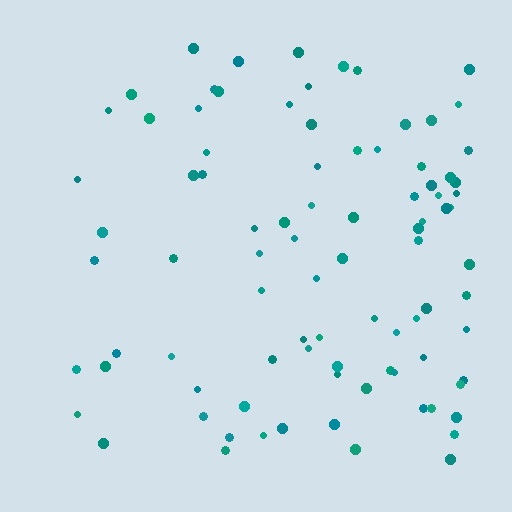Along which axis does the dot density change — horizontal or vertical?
Horizontal.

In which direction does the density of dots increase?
From left to right, with the right side densest.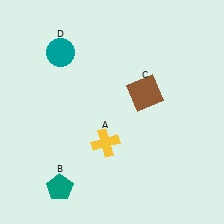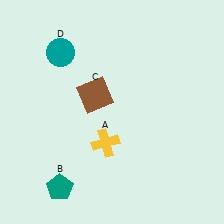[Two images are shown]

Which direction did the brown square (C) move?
The brown square (C) moved left.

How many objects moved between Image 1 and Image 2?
1 object moved between the two images.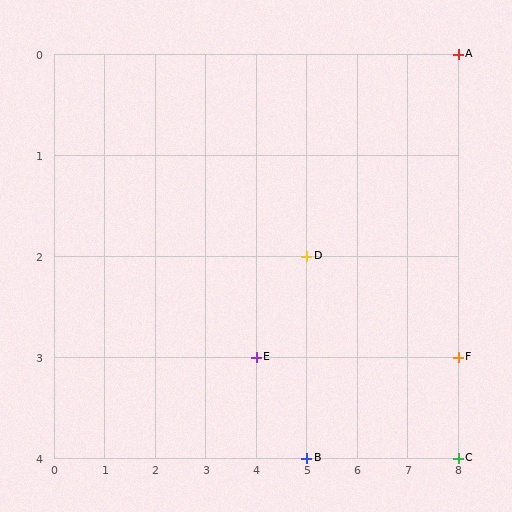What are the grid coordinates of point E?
Point E is at grid coordinates (4, 3).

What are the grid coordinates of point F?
Point F is at grid coordinates (8, 3).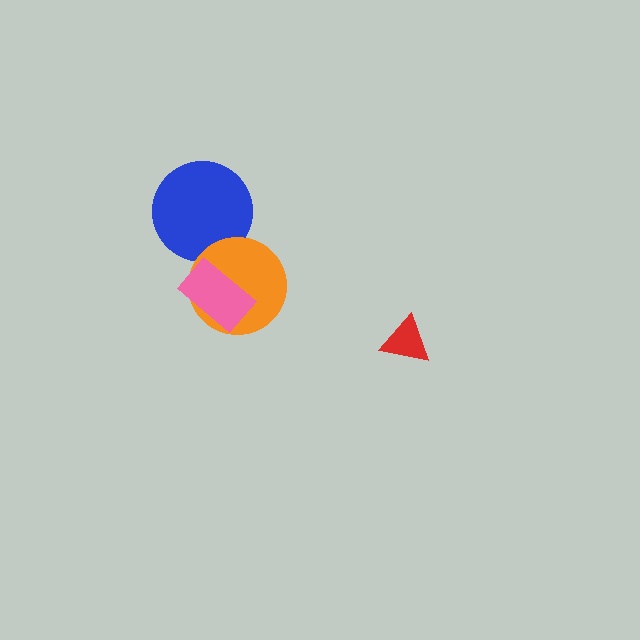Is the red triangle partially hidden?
No, no other shape covers it.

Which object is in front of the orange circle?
The pink rectangle is in front of the orange circle.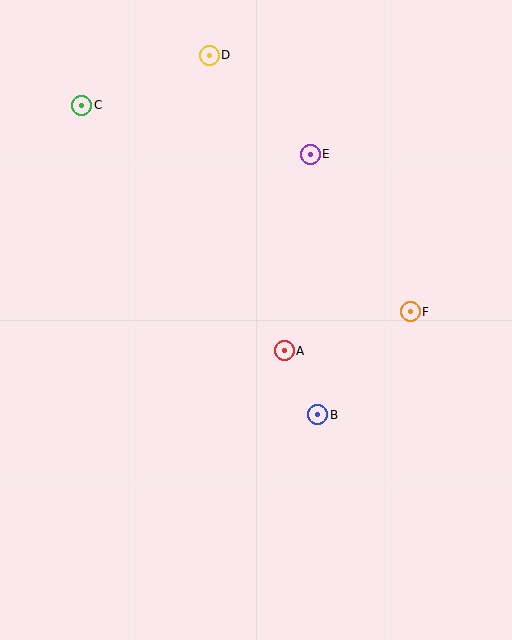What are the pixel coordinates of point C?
Point C is at (82, 105).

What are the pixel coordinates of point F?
Point F is at (410, 312).